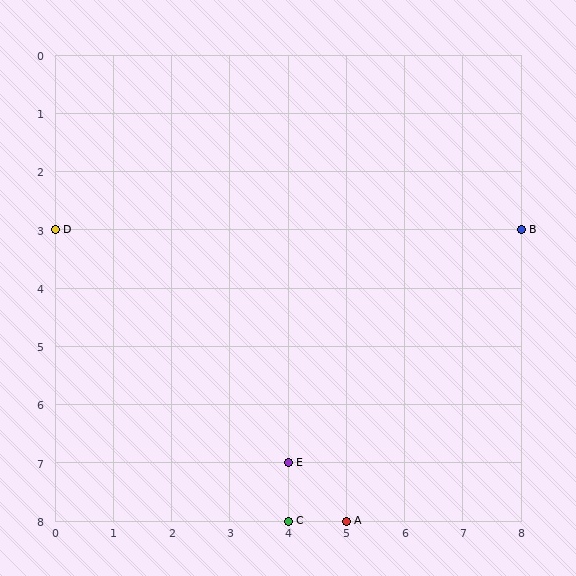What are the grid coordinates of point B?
Point B is at grid coordinates (8, 3).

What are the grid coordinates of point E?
Point E is at grid coordinates (4, 7).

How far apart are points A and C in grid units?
Points A and C are 1 column apart.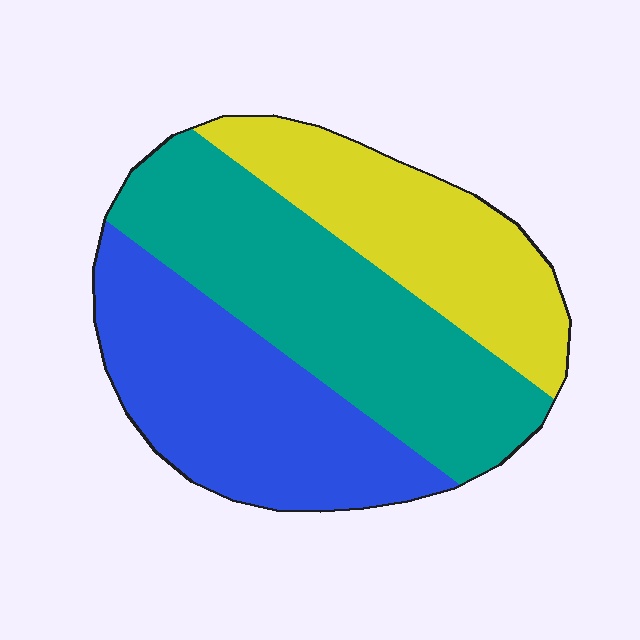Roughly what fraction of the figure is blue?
Blue takes up between a third and a half of the figure.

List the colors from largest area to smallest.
From largest to smallest: teal, blue, yellow.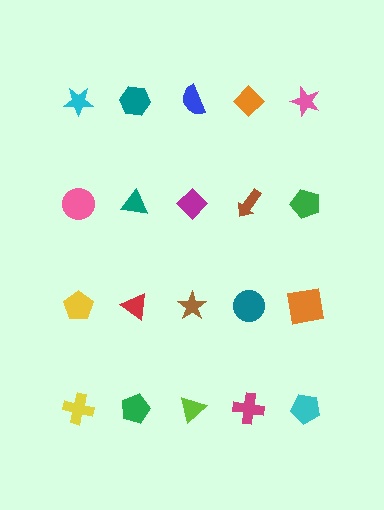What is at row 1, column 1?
A cyan star.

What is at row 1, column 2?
A teal hexagon.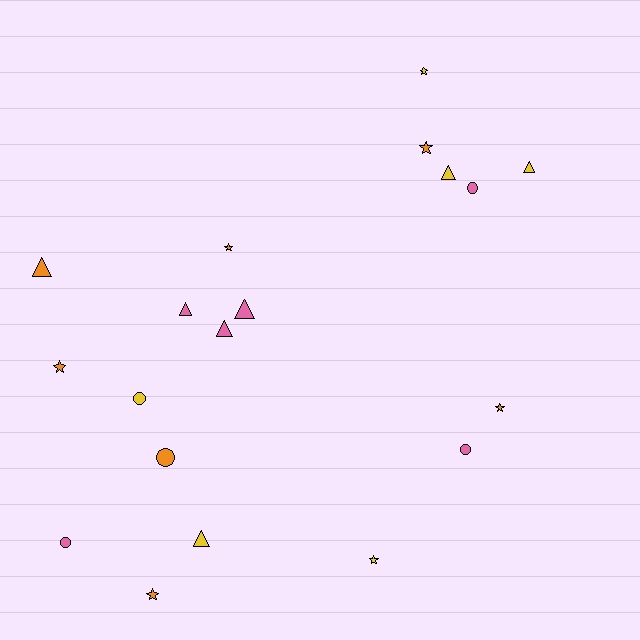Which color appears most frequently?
Orange, with 7 objects.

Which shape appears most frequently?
Triangle, with 7 objects.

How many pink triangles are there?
There are 3 pink triangles.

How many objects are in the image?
There are 19 objects.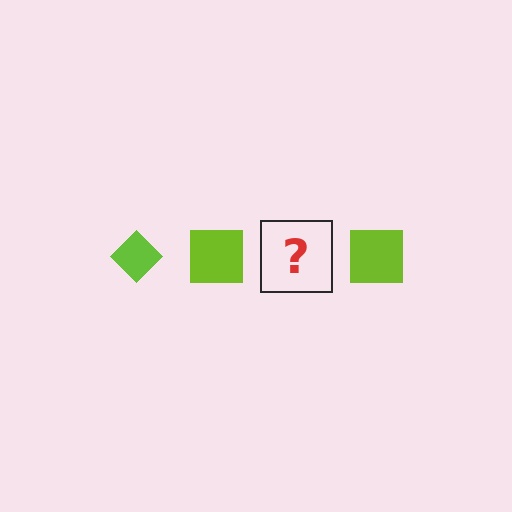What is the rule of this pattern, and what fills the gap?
The rule is that the pattern cycles through diamond, square shapes in lime. The gap should be filled with a lime diamond.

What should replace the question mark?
The question mark should be replaced with a lime diamond.